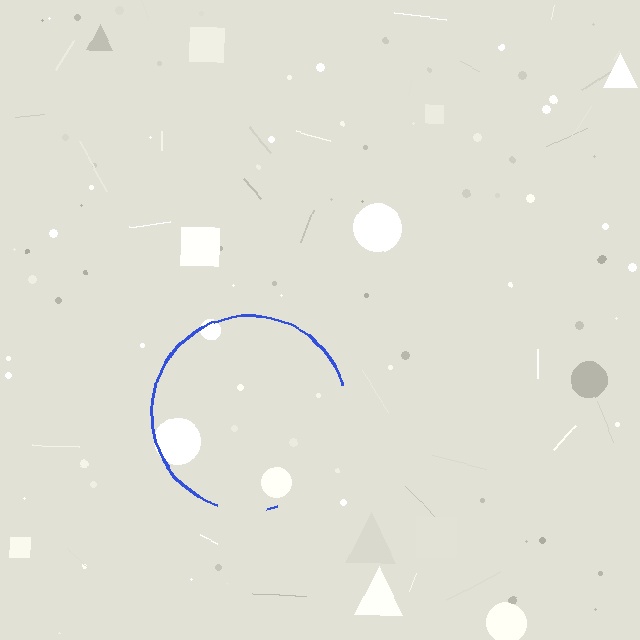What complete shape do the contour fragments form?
The contour fragments form a circle.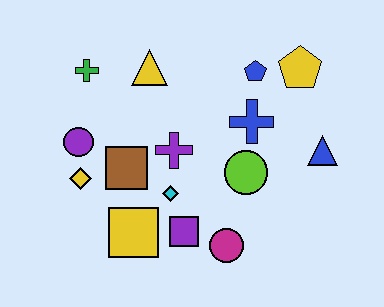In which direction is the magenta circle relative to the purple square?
The magenta circle is to the right of the purple square.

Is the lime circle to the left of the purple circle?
No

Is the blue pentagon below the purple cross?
No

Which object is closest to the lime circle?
The blue cross is closest to the lime circle.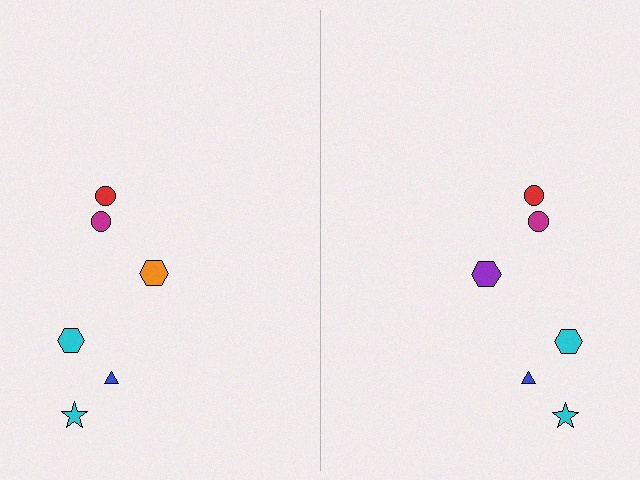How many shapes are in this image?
There are 12 shapes in this image.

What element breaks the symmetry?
The purple hexagon on the right side breaks the symmetry — its mirror counterpart is orange.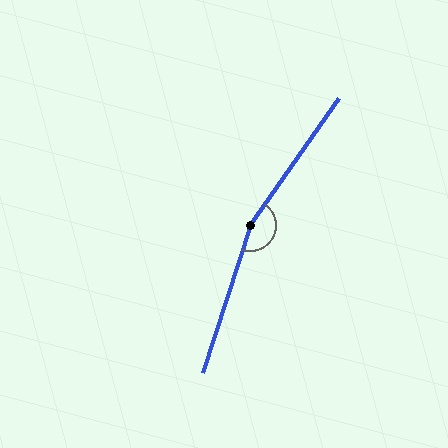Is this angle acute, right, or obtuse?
It is obtuse.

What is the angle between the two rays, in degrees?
Approximately 163 degrees.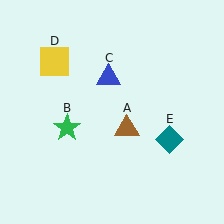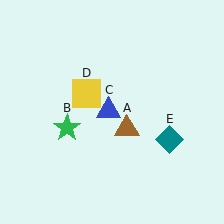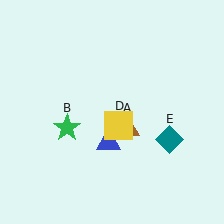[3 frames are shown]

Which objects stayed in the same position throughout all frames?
Brown triangle (object A) and green star (object B) and teal diamond (object E) remained stationary.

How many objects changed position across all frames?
2 objects changed position: blue triangle (object C), yellow square (object D).